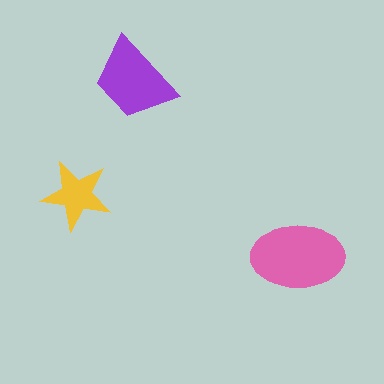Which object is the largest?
The pink ellipse.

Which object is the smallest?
The yellow star.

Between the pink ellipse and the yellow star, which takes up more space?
The pink ellipse.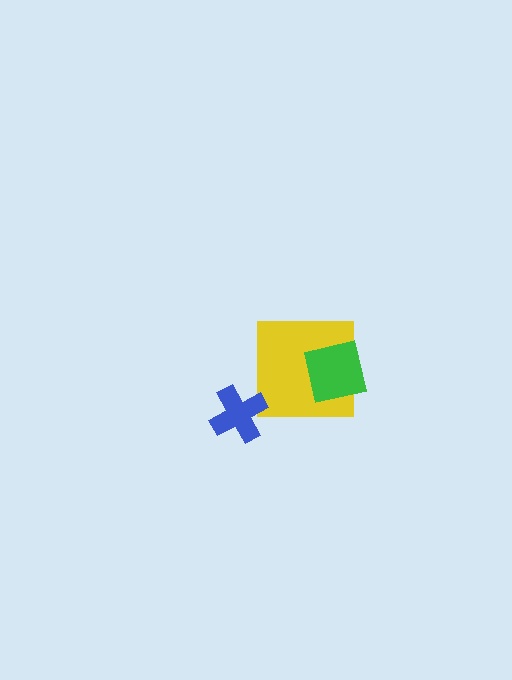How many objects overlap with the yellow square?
1 object overlaps with the yellow square.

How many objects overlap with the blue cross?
0 objects overlap with the blue cross.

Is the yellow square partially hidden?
Yes, it is partially covered by another shape.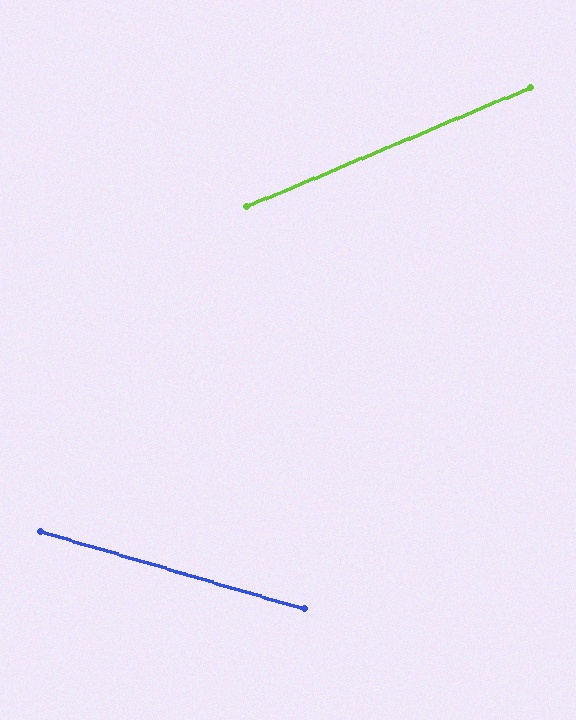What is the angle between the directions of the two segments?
Approximately 39 degrees.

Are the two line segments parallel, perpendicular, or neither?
Neither parallel nor perpendicular — they differ by about 39°.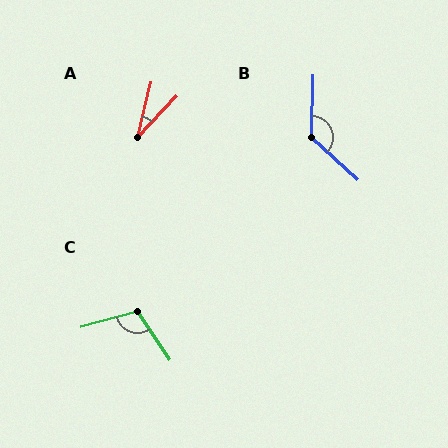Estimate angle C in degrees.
Approximately 109 degrees.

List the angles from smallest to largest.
A (29°), C (109°), B (132°).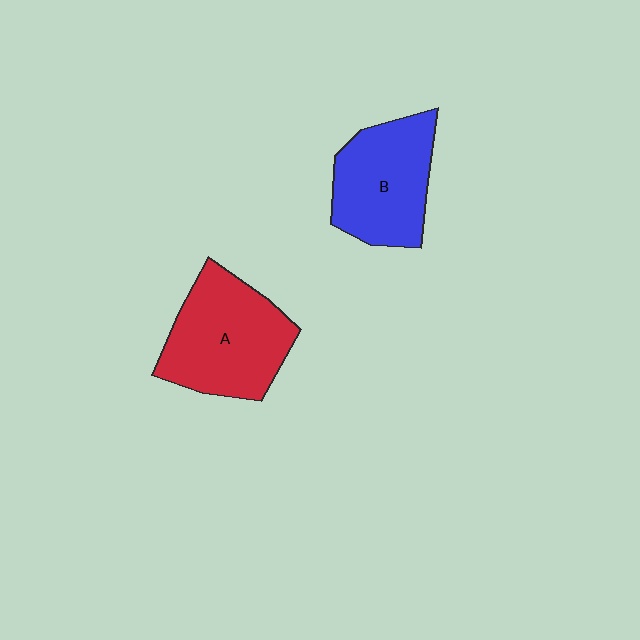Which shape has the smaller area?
Shape B (blue).